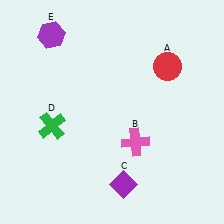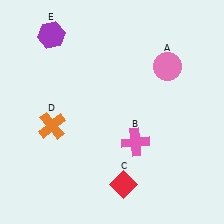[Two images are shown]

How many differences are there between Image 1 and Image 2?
There are 3 differences between the two images.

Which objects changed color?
A changed from red to pink. C changed from purple to red. D changed from green to orange.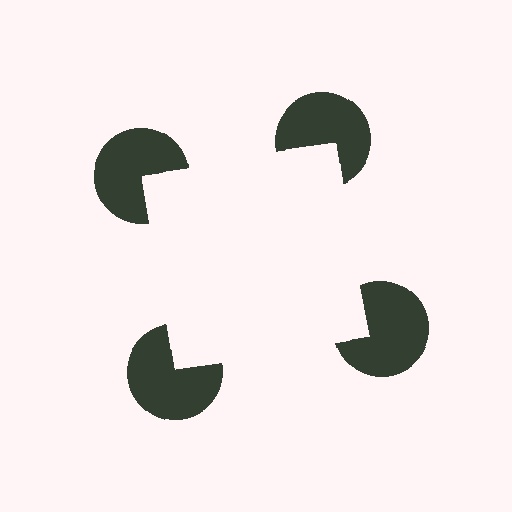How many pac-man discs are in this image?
There are 4 — one at each vertex of the illusory square.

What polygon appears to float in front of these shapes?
An illusory square — its edges are inferred from the aligned wedge cuts in the pac-man discs, not physically drawn.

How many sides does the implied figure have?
4 sides.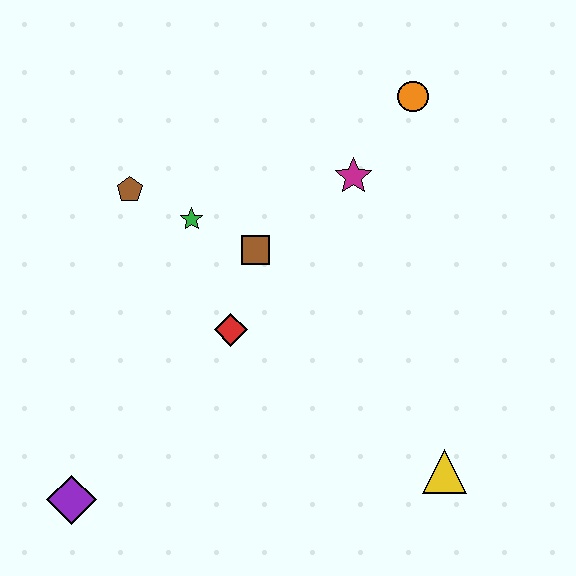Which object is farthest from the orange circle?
The purple diamond is farthest from the orange circle.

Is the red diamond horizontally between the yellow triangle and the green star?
Yes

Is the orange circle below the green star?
No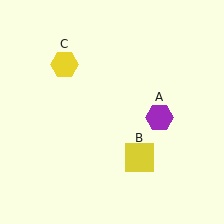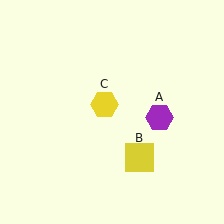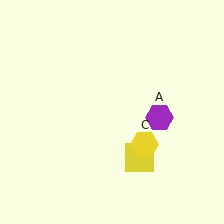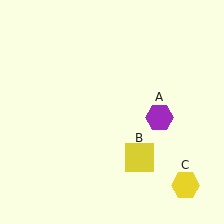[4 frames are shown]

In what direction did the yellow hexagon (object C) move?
The yellow hexagon (object C) moved down and to the right.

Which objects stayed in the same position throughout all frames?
Purple hexagon (object A) and yellow square (object B) remained stationary.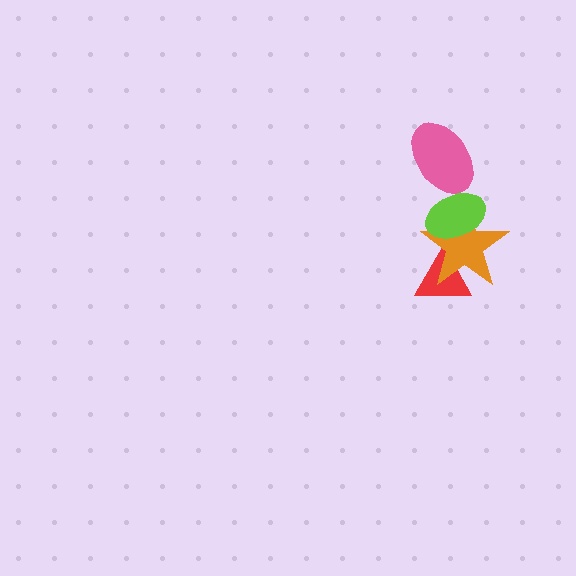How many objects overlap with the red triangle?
1 object overlaps with the red triangle.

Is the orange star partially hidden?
Yes, it is partially covered by another shape.